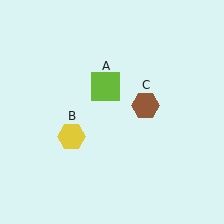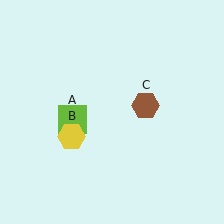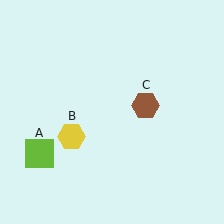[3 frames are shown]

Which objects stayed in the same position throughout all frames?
Yellow hexagon (object B) and brown hexagon (object C) remained stationary.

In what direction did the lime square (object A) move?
The lime square (object A) moved down and to the left.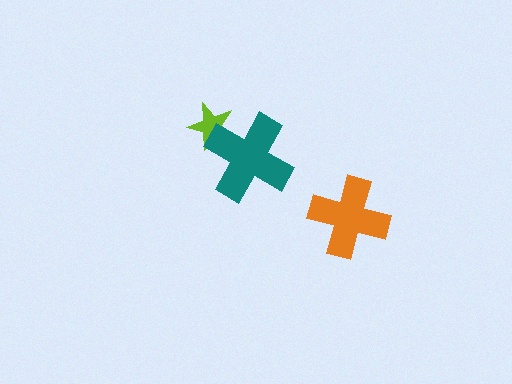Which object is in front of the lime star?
The teal cross is in front of the lime star.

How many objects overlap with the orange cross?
0 objects overlap with the orange cross.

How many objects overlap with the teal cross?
1 object overlaps with the teal cross.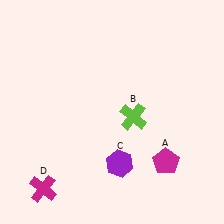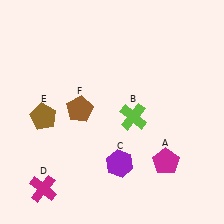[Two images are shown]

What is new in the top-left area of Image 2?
A brown pentagon (F) was added in the top-left area of Image 2.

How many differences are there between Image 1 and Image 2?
There are 2 differences between the two images.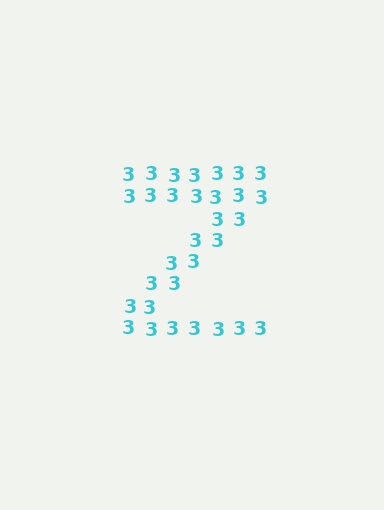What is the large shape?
The large shape is the letter Z.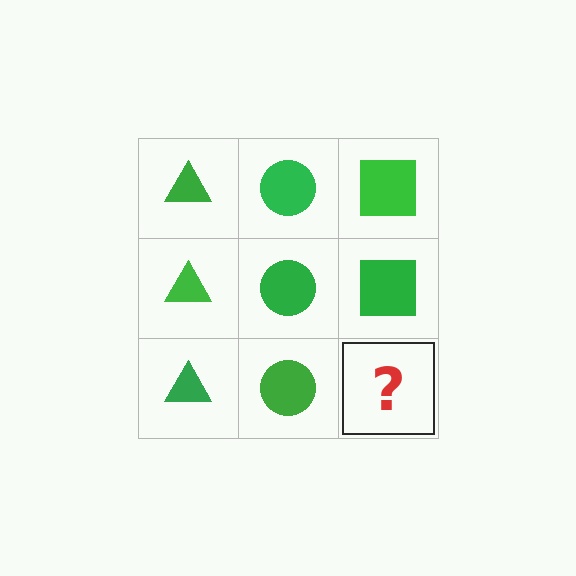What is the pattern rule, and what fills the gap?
The rule is that each column has a consistent shape. The gap should be filled with a green square.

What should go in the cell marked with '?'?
The missing cell should contain a green square.